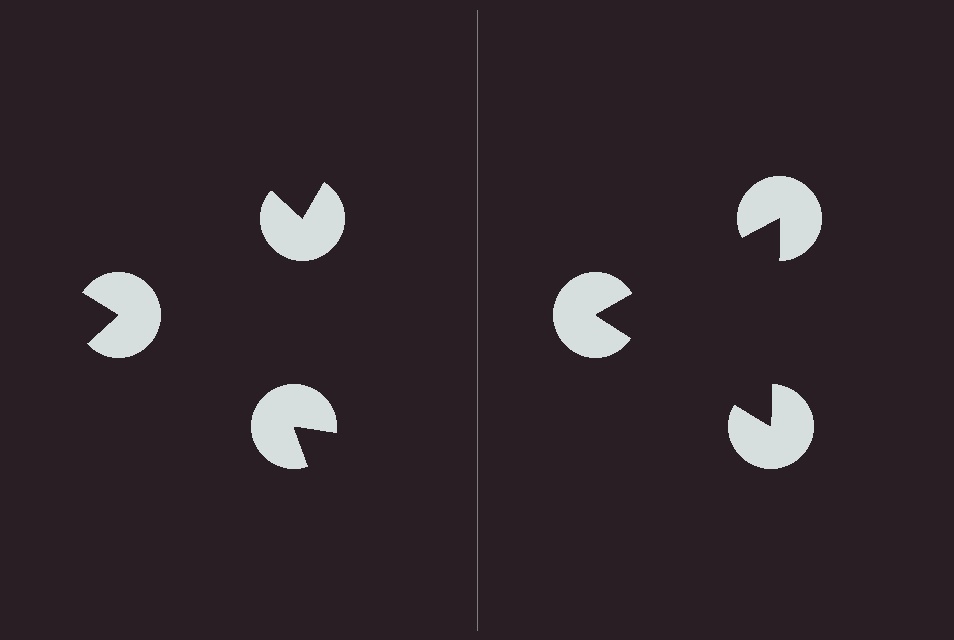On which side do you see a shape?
An illusory triangle appears on the right side. On the left side the wedge cuts are rotated, so no coherent shape forms.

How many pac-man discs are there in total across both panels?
6 — 3 on each side.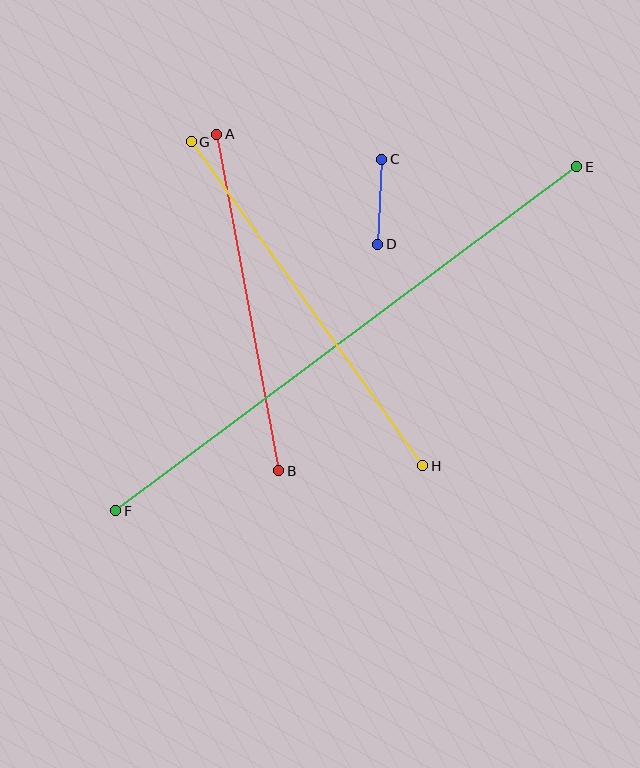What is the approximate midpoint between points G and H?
The midpoint is at approximately (307, 304) pixels.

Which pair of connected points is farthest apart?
Points E and F are farthest apart.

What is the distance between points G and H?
The distance is approximately 398 pixels.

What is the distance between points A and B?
The distance is approximately 342 pixels.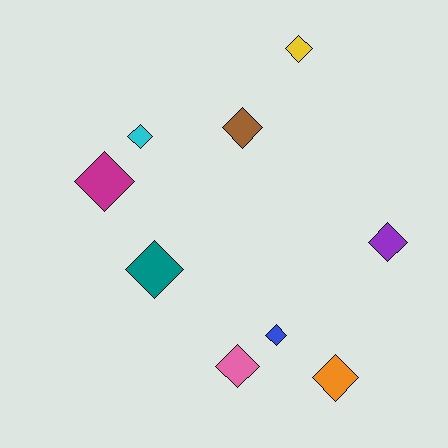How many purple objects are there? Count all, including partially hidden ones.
There is 1 purple object.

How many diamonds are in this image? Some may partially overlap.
There are 9 diamonds.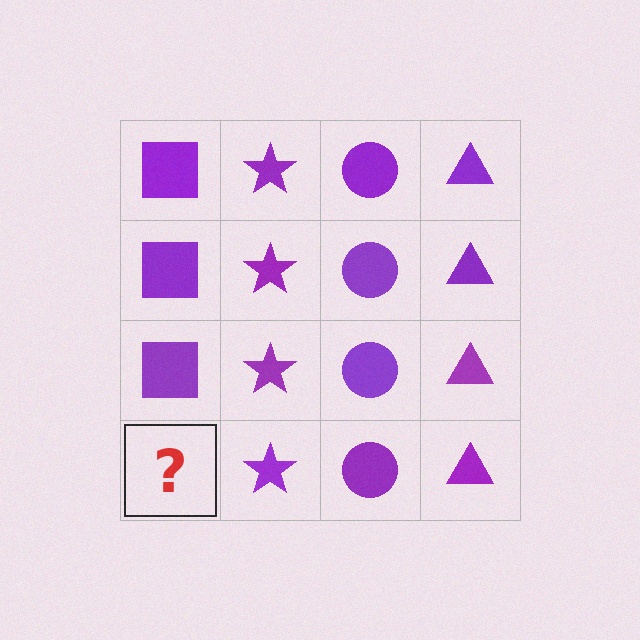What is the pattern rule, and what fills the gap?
The rule is that each column has a consistent shape. The gap should be filled with a purple square.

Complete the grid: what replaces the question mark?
The question mark should be replaced with a purple square.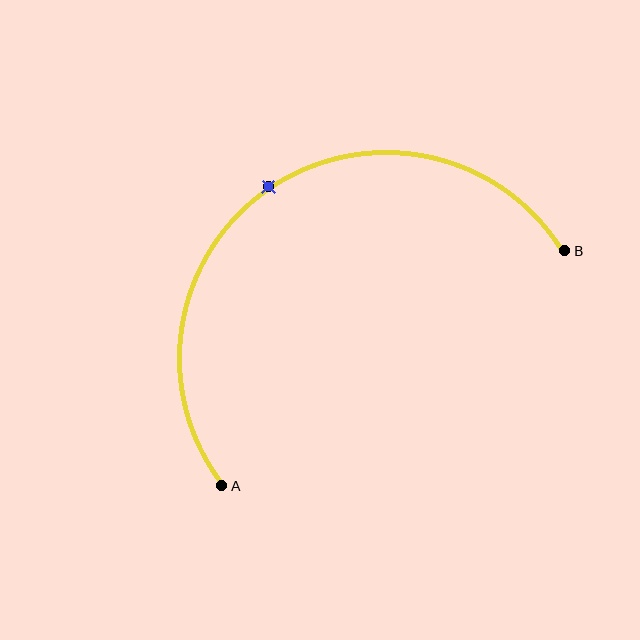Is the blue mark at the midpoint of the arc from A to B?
Yes. The blue mark lies on the arc at equal arc-length from both A and B — it is the arc midpoint.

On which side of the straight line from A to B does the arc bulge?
The arc bulges above and to the left of the straight line connecting A and B.